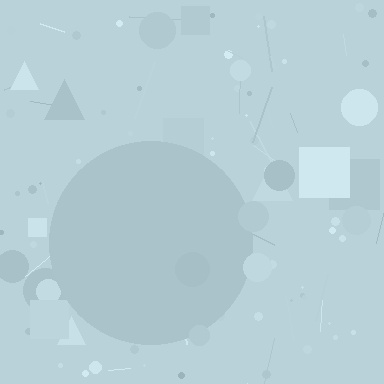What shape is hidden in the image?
A circle is hidden in the image.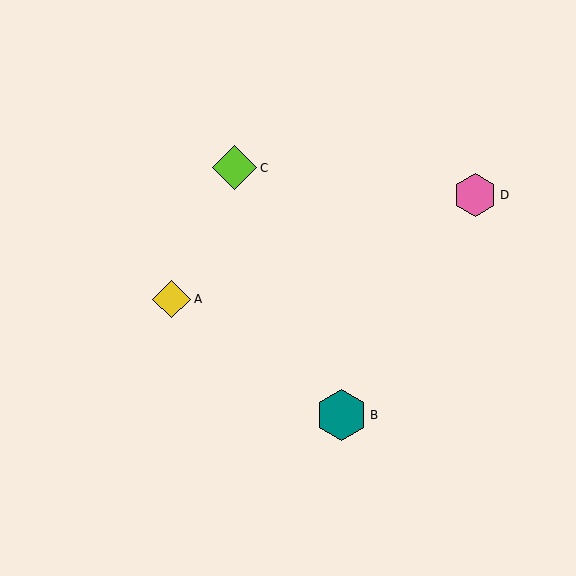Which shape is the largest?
The teal hexagon (labeled B) is the largest.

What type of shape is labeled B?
Shape B is a teal hexagon.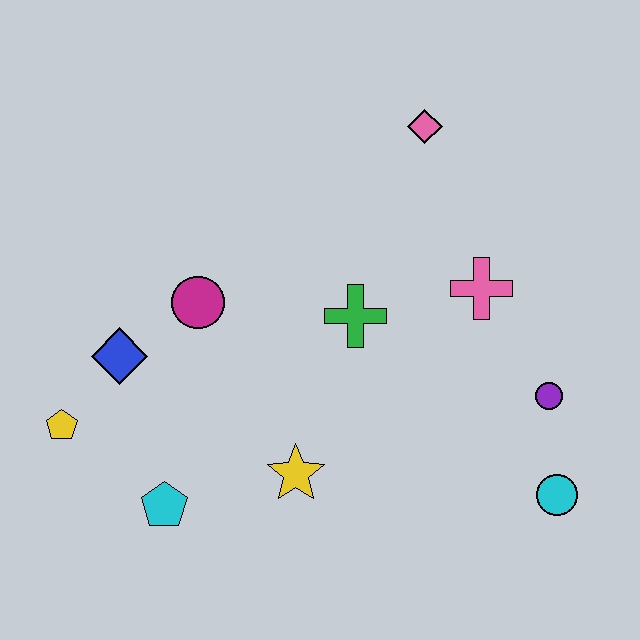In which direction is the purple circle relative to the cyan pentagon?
The purple circle is to the right of the cyan pentagon.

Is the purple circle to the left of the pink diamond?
No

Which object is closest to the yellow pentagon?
The blue diamond is closest to the yellow pentagon.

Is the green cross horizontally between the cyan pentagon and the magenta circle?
No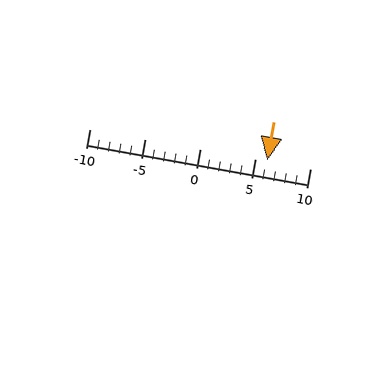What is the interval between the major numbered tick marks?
The major tick marks are spaced 5 units apart.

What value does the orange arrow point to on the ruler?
The orange arrow points to approximately 6.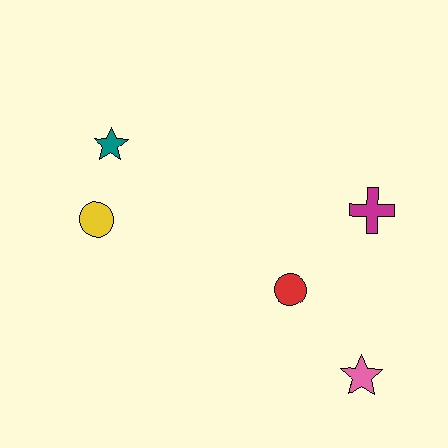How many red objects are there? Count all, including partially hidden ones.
There is 1 red object.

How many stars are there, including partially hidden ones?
There are 2 stars.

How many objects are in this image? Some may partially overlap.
There are 5 objects.